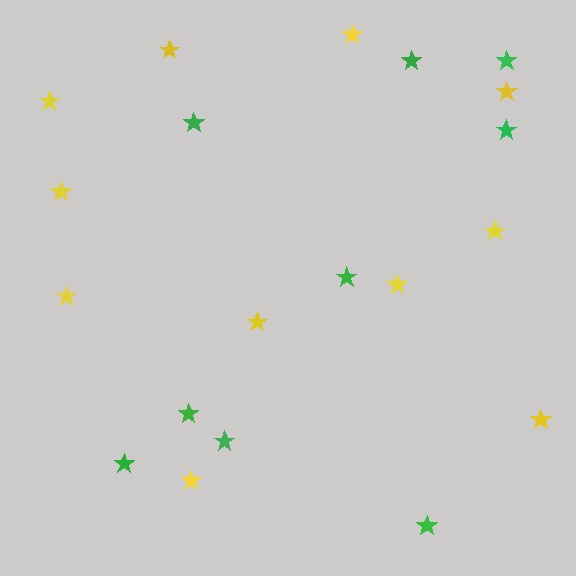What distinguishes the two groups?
There are 2 groups: one group of green stars (9) and one group of yellow stars (11).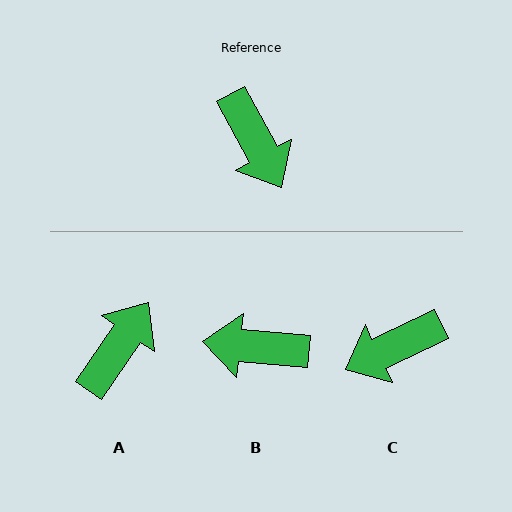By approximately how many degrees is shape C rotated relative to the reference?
Approximately 93 degrees clockwise.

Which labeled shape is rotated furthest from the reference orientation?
B, about 124 degrees away.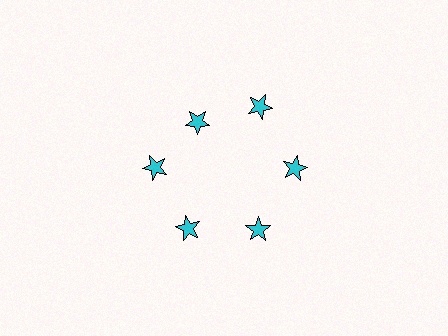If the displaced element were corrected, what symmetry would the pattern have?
It would have 6-fold rotational symmetry — the pattern would map onto itself every 60 degrees.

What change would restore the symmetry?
The symmetry would be restored by moving it outward, back onto the ring so that all 6 stars sit at equal angles and equal distance from the center.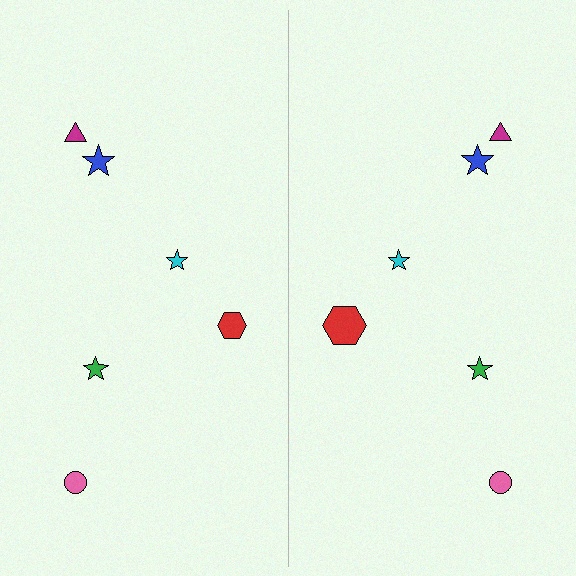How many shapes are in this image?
There are 12 shapes in this image.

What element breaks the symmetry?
The red hexagon on the right side has a different size than its mirror counterpart.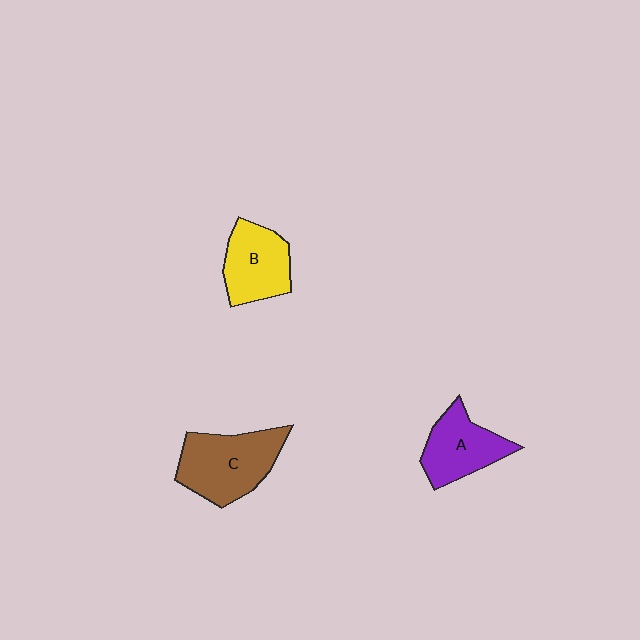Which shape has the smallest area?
Shape B (yellow).